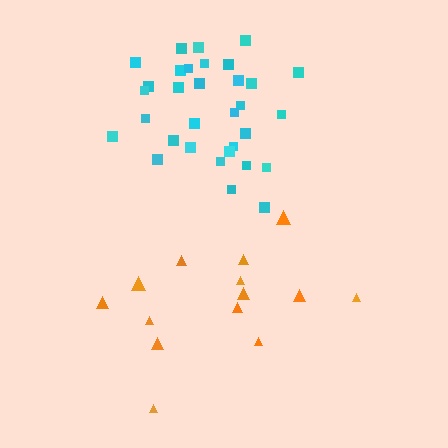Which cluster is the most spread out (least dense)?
Orange.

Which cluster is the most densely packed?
Cyan.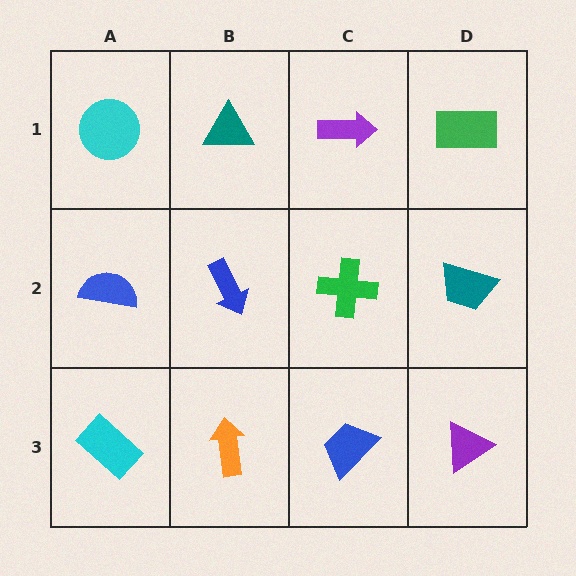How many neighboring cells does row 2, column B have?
4.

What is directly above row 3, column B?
A blue arrow.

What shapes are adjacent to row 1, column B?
A blue arrow (row 2, column B), a cyan circle (row 1, column A), a purple arrow (row 1, column C).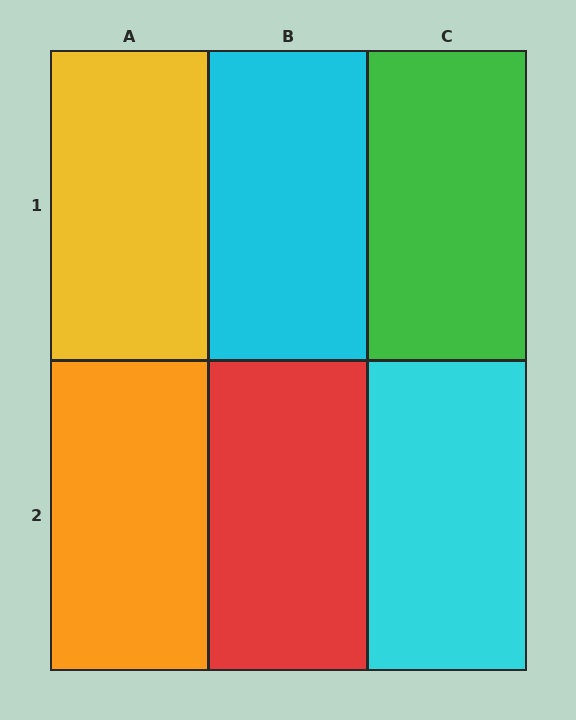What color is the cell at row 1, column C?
Green.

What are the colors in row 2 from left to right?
Orange, red, cyan.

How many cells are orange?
1 cell is orange.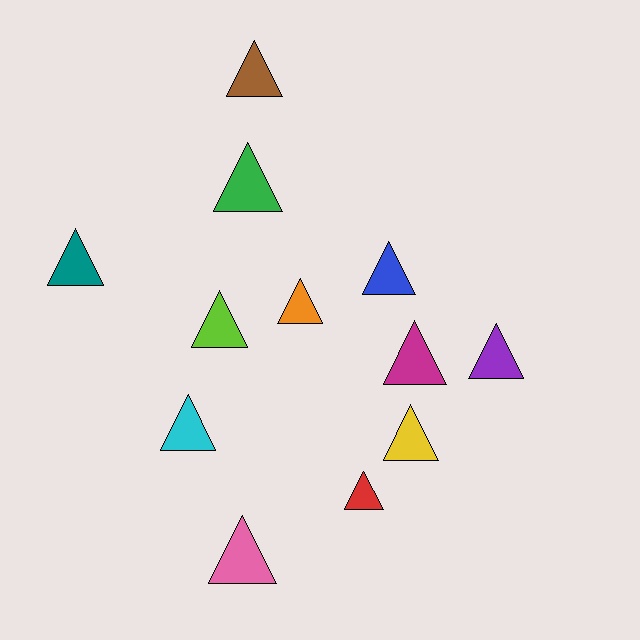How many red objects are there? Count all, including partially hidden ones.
There is 1 red object.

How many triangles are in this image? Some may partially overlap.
There are 12 triangles.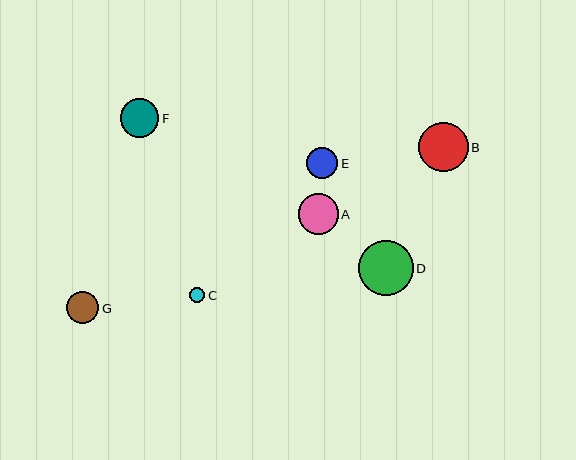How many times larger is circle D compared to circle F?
Circle D is approximately 1.4 times the size of circle F.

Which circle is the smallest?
Circle C is the smallest with a size of approximately 15 pixels.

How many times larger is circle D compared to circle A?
Circle D is approximately 1.3 times the size of circle A.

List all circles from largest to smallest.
From largest to smallest: D, B, A, F, G, E, C.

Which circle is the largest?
Circle D is the largest with a size of approximately 54 pixels.